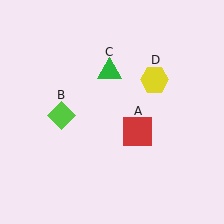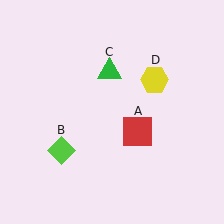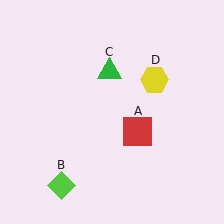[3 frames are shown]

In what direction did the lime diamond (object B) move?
The lime diamond (object B) moved down.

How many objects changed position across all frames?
1 object changed position: lime diamond (object B).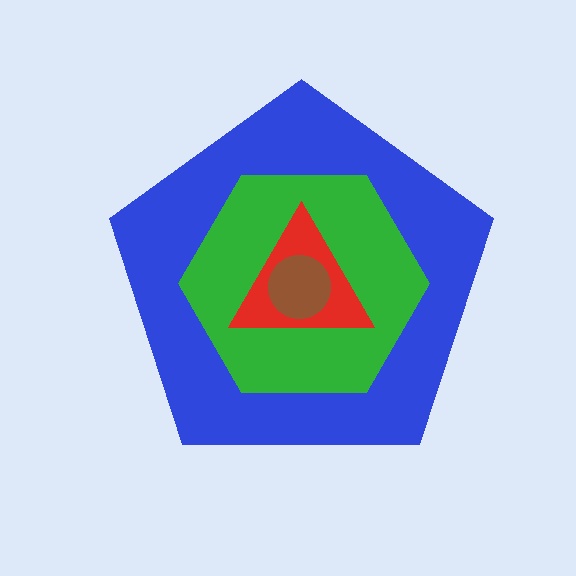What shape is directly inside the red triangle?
The brown circle.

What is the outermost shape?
The blue pentagon.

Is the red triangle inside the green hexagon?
Yes.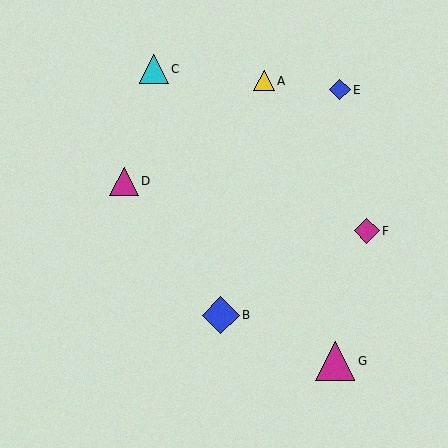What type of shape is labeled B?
Shape B is a blue diamond.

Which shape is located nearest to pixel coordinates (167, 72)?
The cyan triangle (labeled C) at (154, 69) is nearest to that location.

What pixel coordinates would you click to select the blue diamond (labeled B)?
Click at (221, 315) to select the blue diamond B.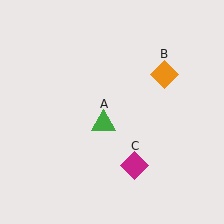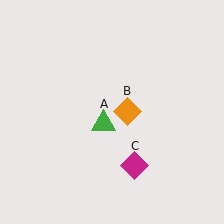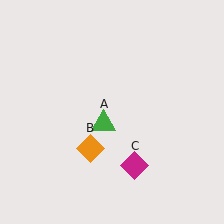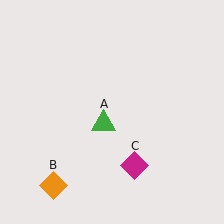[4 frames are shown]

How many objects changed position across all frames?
1 object changed position: orange diamond (object B).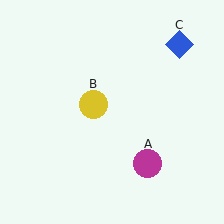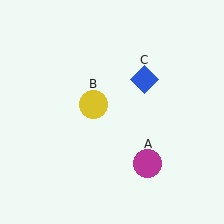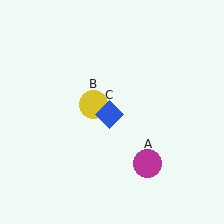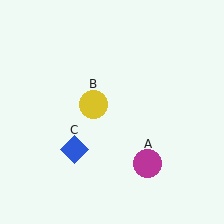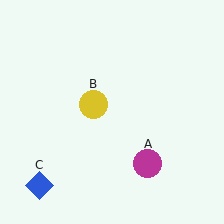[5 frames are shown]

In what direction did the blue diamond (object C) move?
The blue diamond (object C) moved down and to the left.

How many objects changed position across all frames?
1 object changed position: blue diamond (object C).